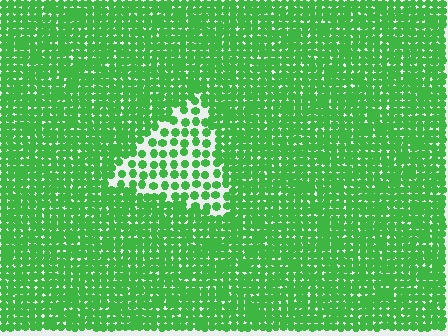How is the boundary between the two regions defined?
The boundary is defined by a change in element density (approximately 2.2x ratio). All elements are the same color, size, and shape.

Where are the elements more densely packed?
The elements are more densely packed outside the triangle boundary.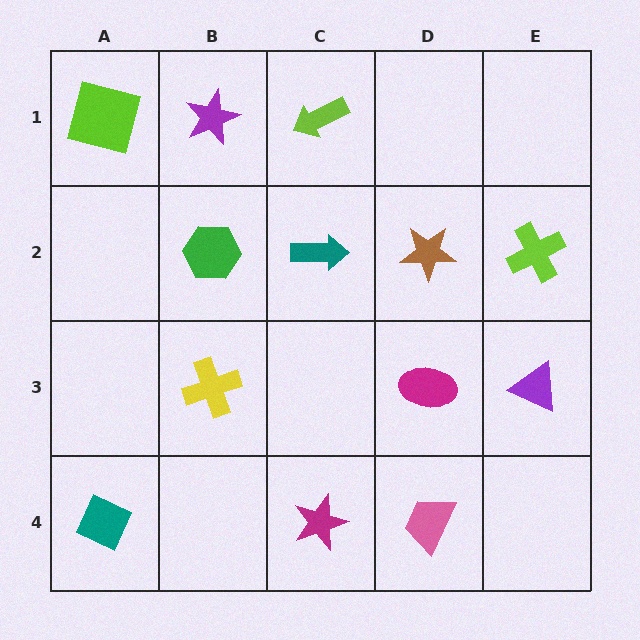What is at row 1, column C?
A lime arrow.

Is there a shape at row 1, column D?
No, that cell is empty.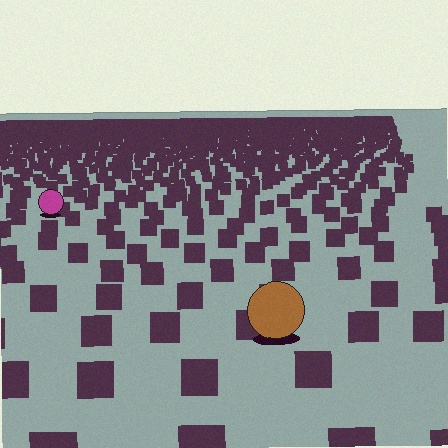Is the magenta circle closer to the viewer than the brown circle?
No. The brown circle is closer — you can tell from the texture gradient: the ground texture is coarser near it.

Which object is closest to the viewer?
The brown circle is closest. The texture marks near it are larger and more spread out.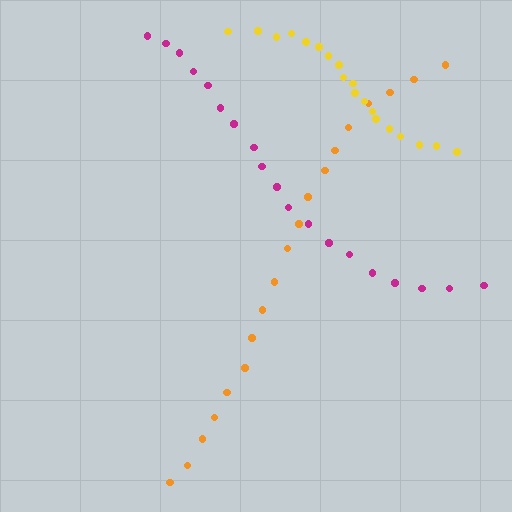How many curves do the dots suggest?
There are 3 distinct paths.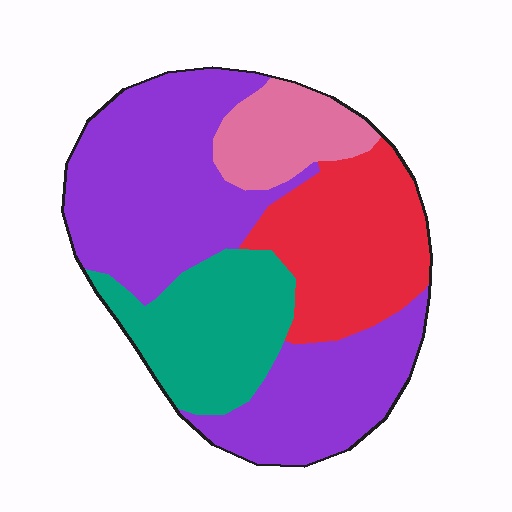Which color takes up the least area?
Pink, at roughly 10%.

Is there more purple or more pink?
Purple.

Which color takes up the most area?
Purple, at roughly 50%.